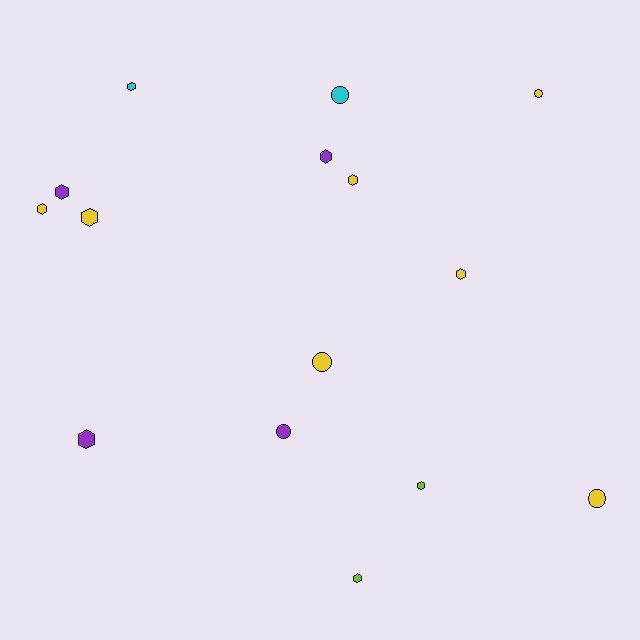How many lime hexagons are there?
There are 2 lime hexagons.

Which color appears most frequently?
Yellow, with 7 objects.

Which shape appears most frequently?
Hexagon, with 10 objects.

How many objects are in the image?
There are 15 objects.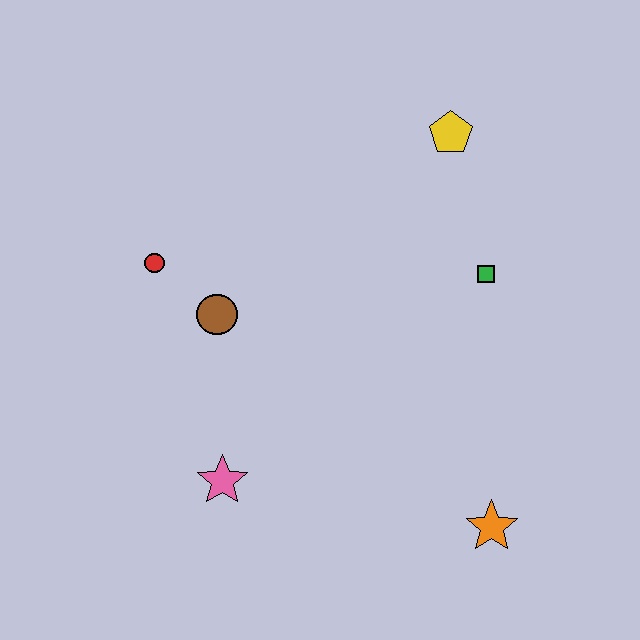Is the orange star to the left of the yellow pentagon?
No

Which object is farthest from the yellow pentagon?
The pink star is farthest from the yellow pentagon.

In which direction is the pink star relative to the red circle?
The pink star is below the red circle.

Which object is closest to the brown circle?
The red circle is closest to the brown circle.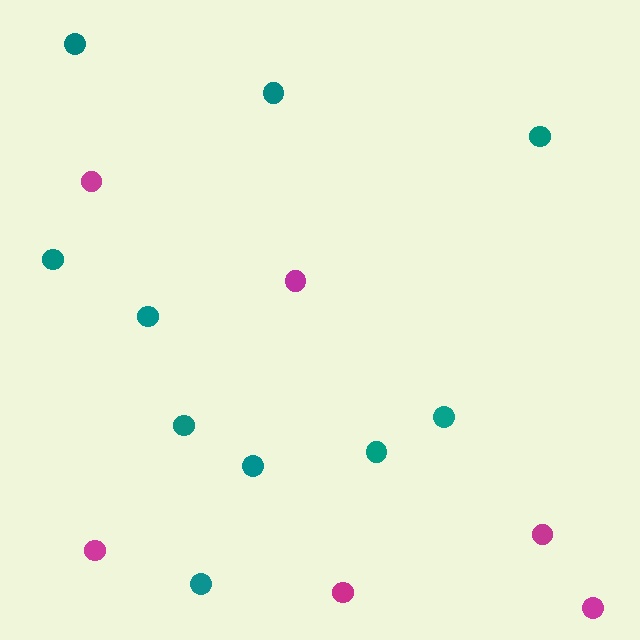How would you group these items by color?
There are 2 groups: one group of magenta circles (6) and one group of teal circles (10).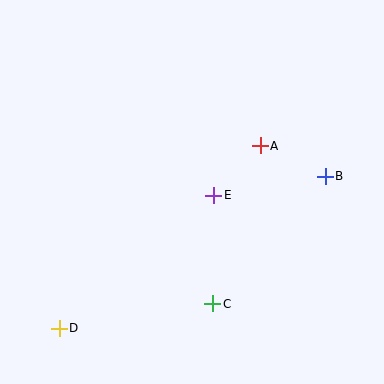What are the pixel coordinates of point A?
Point A is at (260, 146).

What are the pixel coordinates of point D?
Point D is at (59, 328).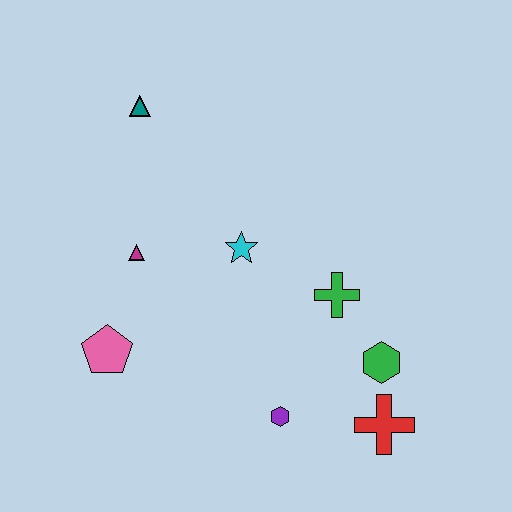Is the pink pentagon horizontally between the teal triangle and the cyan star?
No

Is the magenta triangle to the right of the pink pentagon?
Yes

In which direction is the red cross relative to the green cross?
The red cross is below the green cross.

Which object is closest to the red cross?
The green hexagon is closest to the red cross.